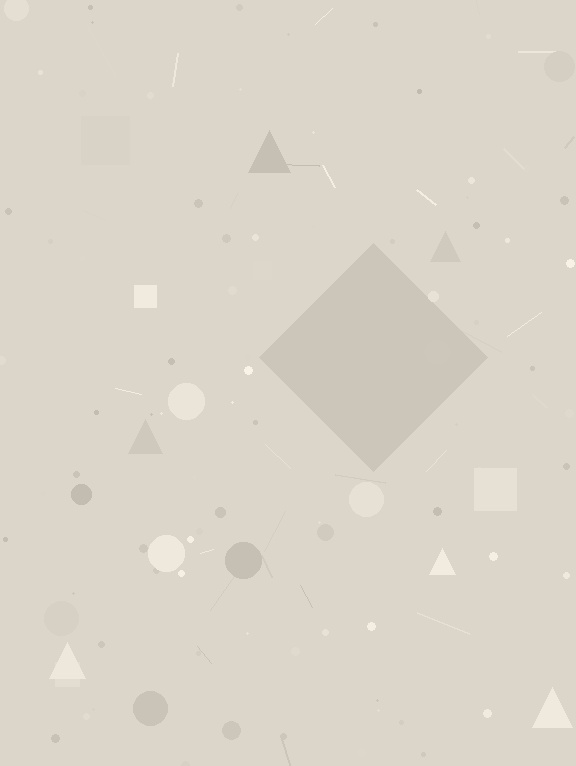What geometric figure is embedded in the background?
A diamond is embedded in the background.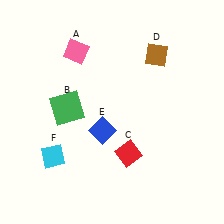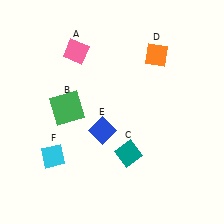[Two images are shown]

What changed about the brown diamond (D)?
In Image 1, D is brown. In Image 2, it changed to orange.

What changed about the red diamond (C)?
In Image 1, C is red. In Image 2, it changed to teal.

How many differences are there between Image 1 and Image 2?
There are 2 differences between the two images.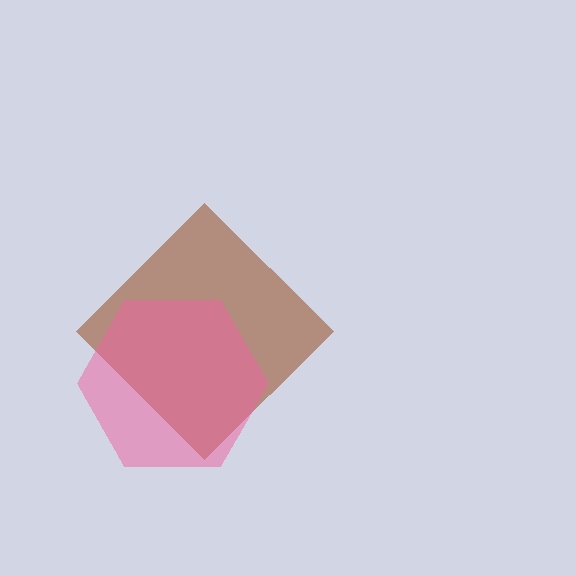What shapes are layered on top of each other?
The layered shapes are: a brown diamond, a pink hexagon.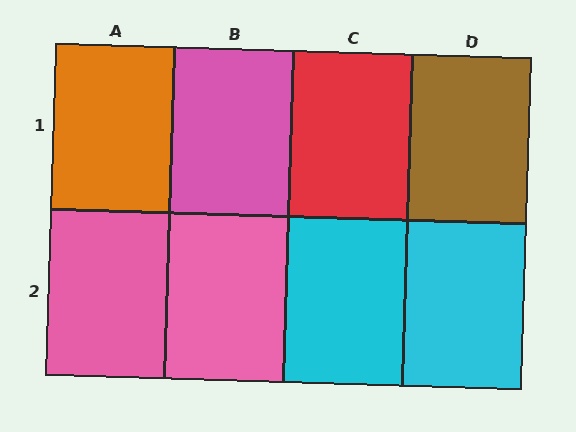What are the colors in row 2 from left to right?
Pink, pink, cyan, cyan.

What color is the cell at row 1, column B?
Pink.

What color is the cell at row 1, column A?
Orange.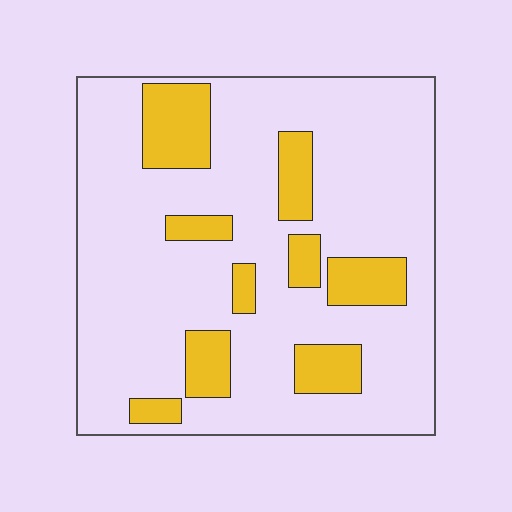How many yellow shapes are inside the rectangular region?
9.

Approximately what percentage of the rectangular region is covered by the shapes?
Approximately 20%.